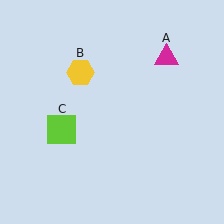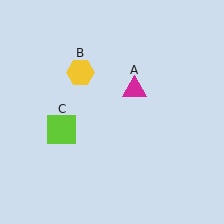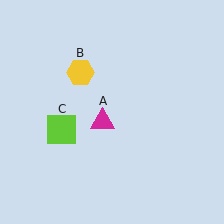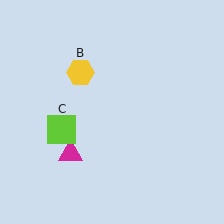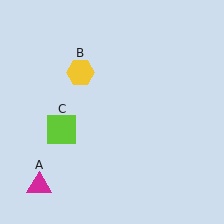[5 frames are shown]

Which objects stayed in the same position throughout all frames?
Yellow hexagon (object B) and lime square (object C) remained stationary.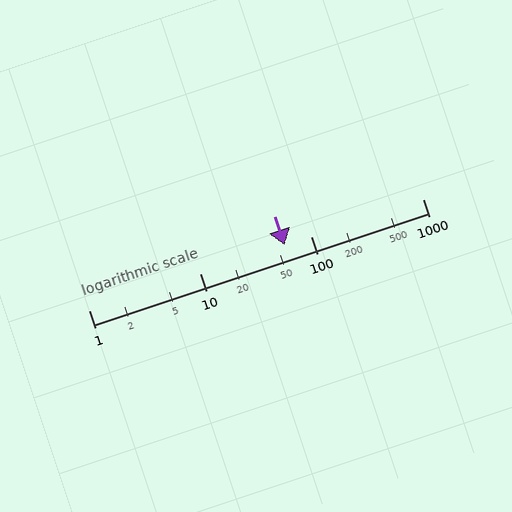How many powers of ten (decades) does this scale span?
The scale spans 3 decades, from 1 to 1000.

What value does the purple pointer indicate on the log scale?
The pointer indicates approximately 58.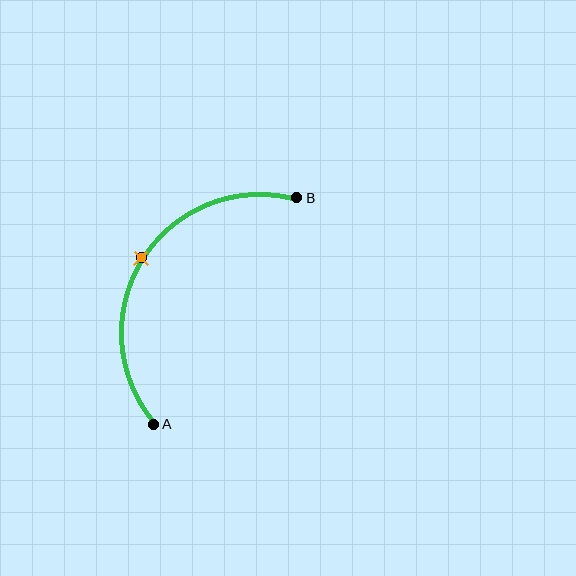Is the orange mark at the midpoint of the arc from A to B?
Yes. The orange mark lies on the arc at equal arc-length from both A and B — it is the arc midpoint.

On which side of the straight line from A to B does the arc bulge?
The arc bulges to the left of the straight line connecting A and B.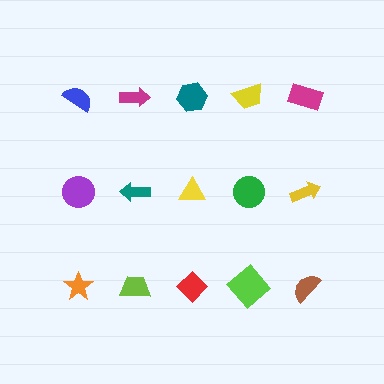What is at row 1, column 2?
A magenta arrow.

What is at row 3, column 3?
A red diamond.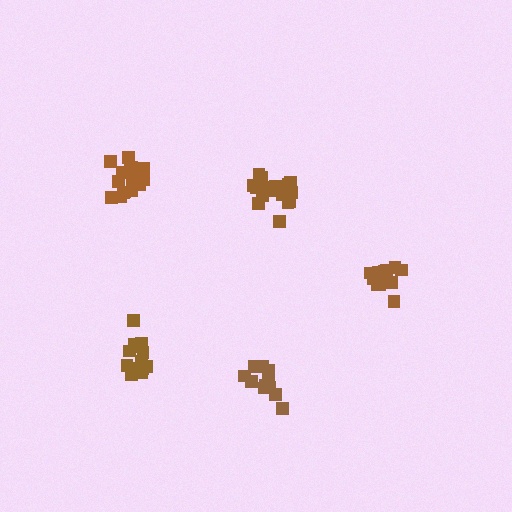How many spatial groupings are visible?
There are 5 spatial groupings.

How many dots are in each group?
Group 1: 17 dots, Group 2: 16 dots, Group 3: 11 dots, Group 4: 16 dots, Group 5: 11 dots (71 total).